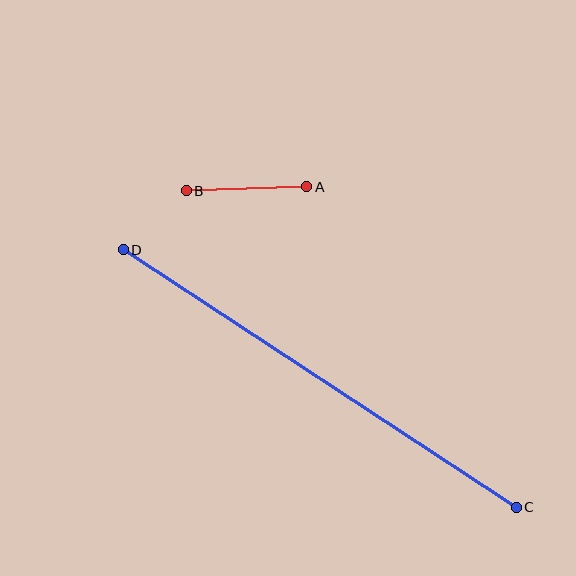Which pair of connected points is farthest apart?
Points C and D are farthest apart.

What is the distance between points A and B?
The distance is approximately 121 pixels.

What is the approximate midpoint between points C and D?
The midpoint is at approximately (320, 378) pixels.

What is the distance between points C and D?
The distance is approximately 470 pixels.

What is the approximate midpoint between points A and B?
The midpoint is at approximately (247, 189) pixels.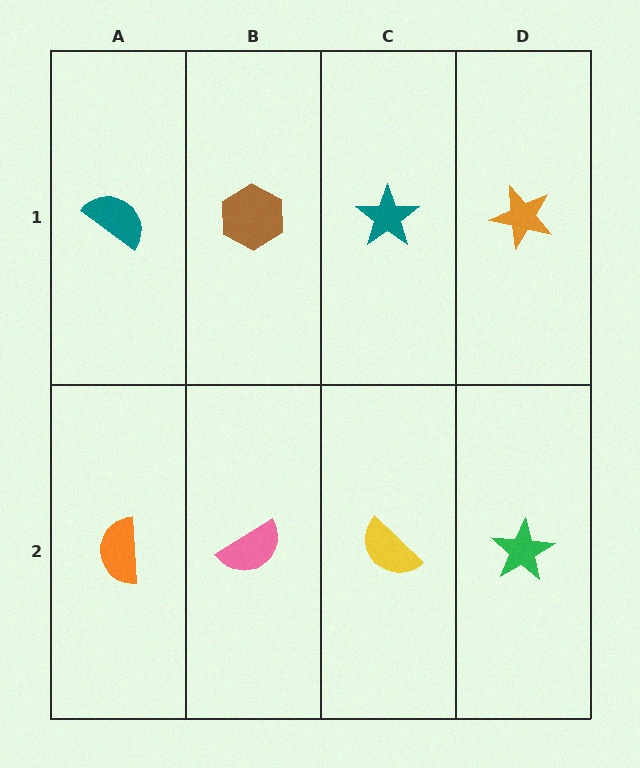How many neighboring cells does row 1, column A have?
2.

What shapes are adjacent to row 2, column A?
A teal semicircle (row 1, column A), a pink semicircle (row 2, column B).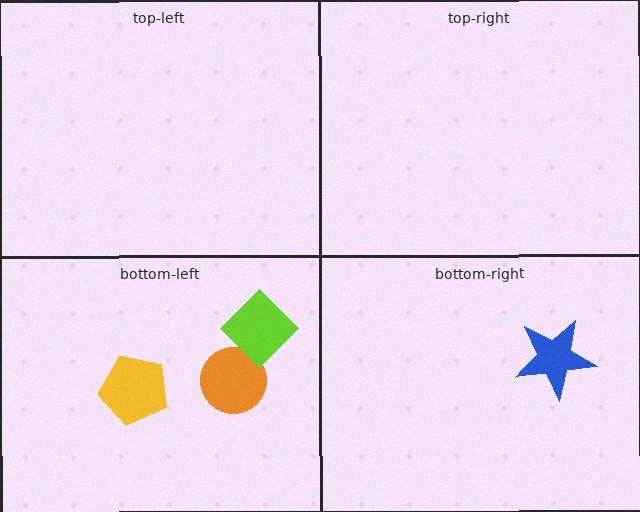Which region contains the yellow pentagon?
The bottom-left region.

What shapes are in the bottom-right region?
The blue star.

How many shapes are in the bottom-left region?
3.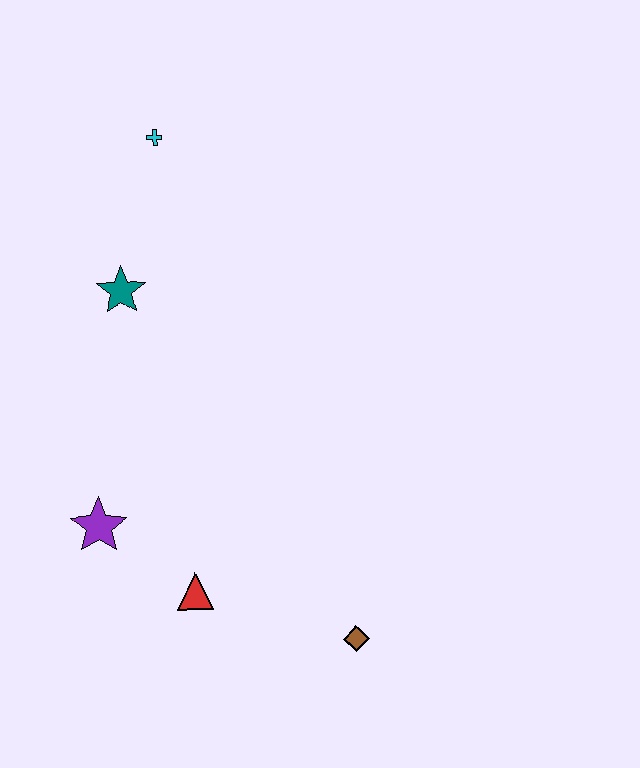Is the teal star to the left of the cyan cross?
Yes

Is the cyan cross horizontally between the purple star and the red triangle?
Yes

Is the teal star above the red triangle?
Yes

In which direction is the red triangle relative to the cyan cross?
The red triangle is below the cyan cross.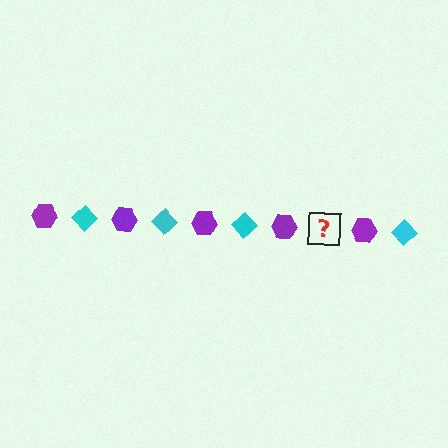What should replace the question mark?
The question mark should be replaced with a cyan diamond.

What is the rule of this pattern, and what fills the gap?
The rule is that the pattern alternates between purple hexagon and cyan diamond. The gap should be filled with a cyan diamond.